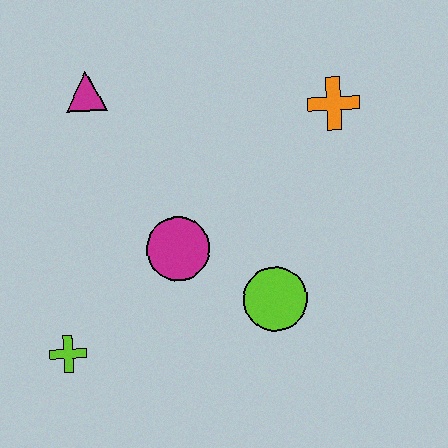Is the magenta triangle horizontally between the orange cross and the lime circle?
No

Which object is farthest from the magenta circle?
The orange cross is farthest from the magenta circle.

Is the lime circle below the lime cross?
No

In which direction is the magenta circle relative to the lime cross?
The magenta circle is to the right of the lime cross.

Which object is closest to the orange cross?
The lime circle is closest to the orange cross.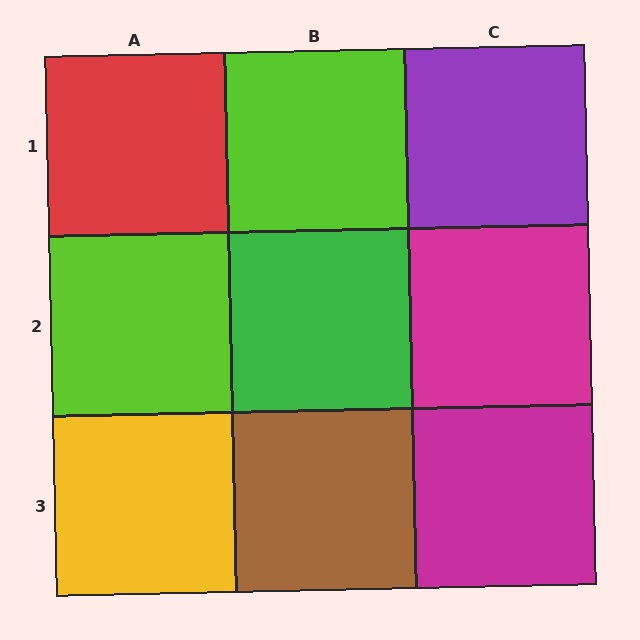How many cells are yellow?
1 cell is yellow.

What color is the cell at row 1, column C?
Purple.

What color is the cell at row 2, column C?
Magenta.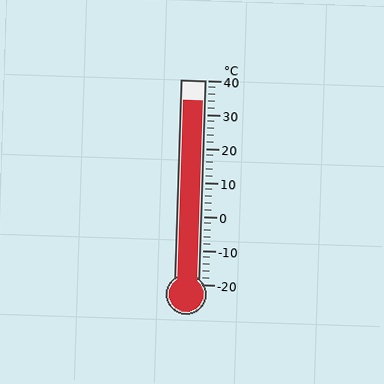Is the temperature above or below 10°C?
The temperature is above 10°C.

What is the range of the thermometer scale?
The thermometer scale ranges from -20°C to 40°C.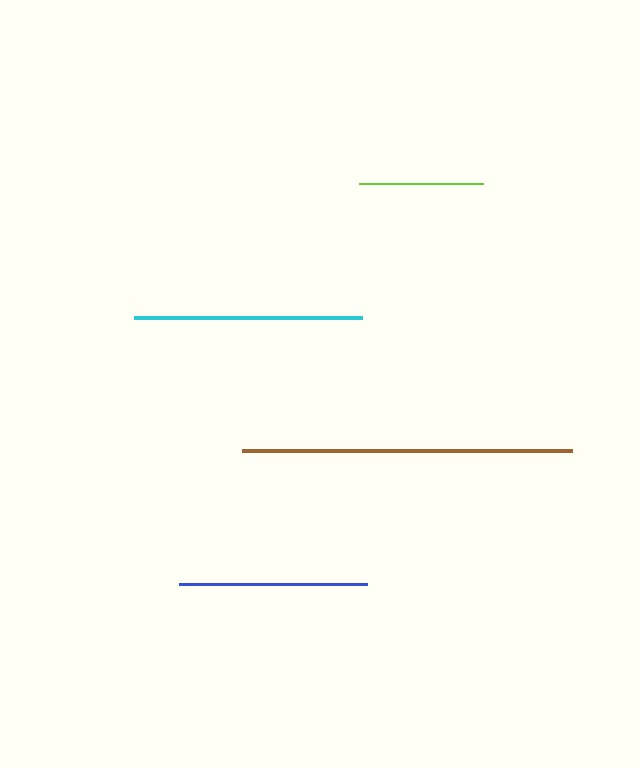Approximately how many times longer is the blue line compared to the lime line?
The blue line is approximately 1.5 times the length of the lime line.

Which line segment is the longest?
The brown line is the longest at approximately 331 pixels.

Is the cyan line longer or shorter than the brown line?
The brown line is longer than the cyan line.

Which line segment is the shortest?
The lime line is the shortest at approximately 124 pixels.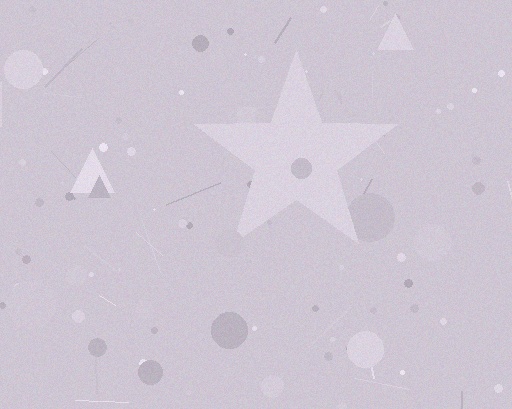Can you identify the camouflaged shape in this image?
The camouflaged shape is a star.